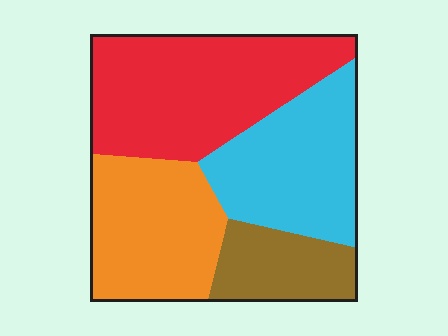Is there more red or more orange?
Red.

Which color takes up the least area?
Brown, at roughly 15%.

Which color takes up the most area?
Red, at roughly 35%.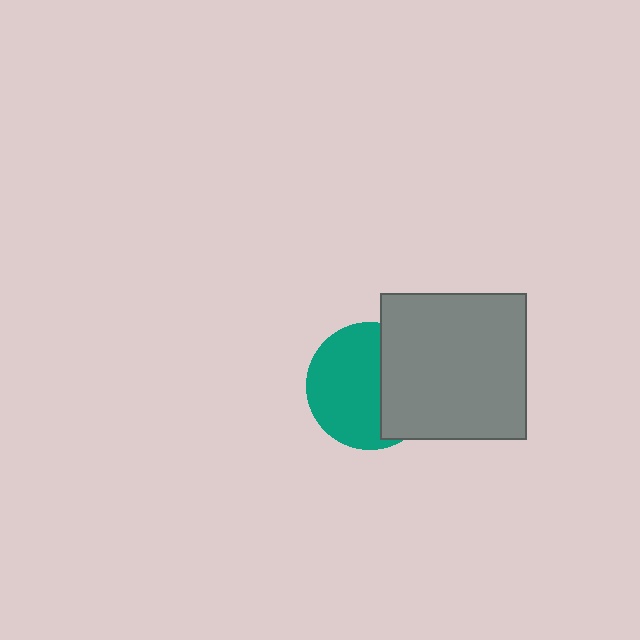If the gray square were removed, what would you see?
You would see the complete teal circle.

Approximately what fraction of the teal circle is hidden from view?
Roughly 39% of the teal circle is hidden behind the gray square.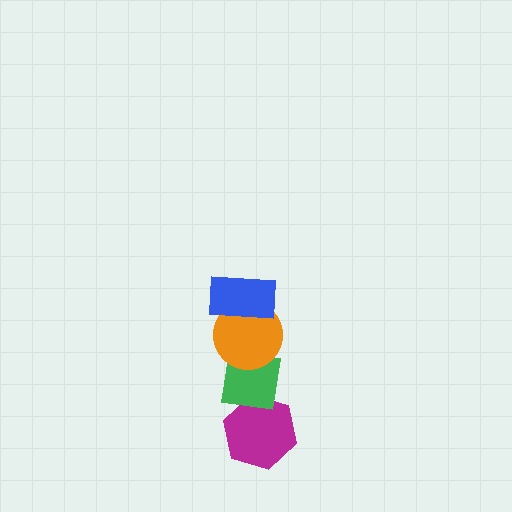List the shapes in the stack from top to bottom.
From top to bottom: the blue rectangle, the orange circle, the green square, the magenta hexagon.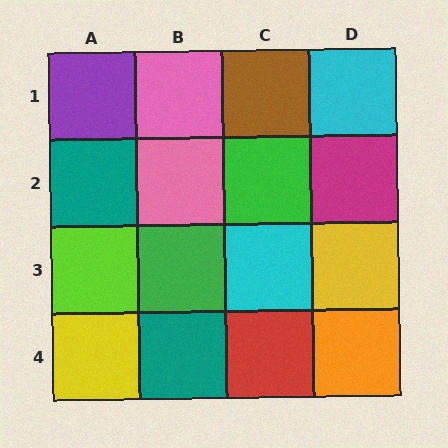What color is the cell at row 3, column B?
Green.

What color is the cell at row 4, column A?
Yellow.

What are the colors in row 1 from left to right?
Purple, pink, brown, cyan.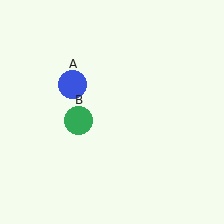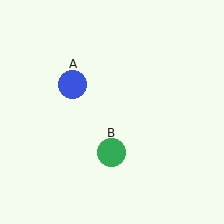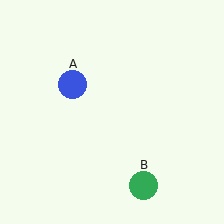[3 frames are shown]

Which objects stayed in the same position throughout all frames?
Blue circle (object A) remained stationary.